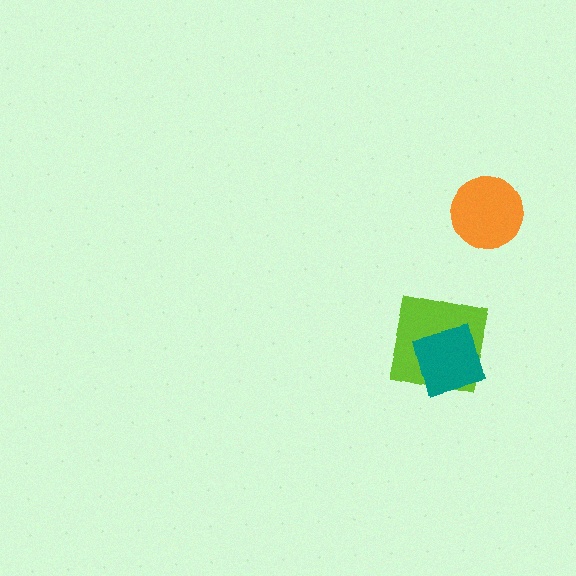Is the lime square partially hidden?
Yes, it is partially covered by another shape.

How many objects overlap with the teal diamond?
1 object overlaps with the teal diamond.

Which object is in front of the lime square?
The teal diamond is in front of the lime square.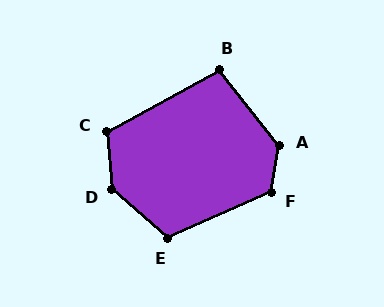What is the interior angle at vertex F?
Approximately 124 degrees (obtuse).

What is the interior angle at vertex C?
Approximately 114 degrees (obtuse).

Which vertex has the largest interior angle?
D, at approximately 136 degrees.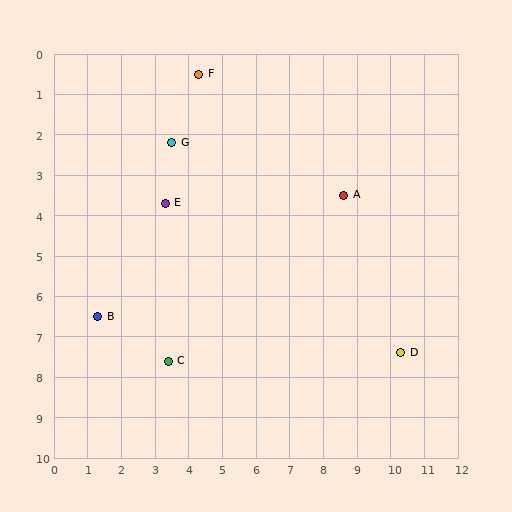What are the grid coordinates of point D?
Point D is at approximately (10.3, 7.4).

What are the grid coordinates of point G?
Point G is at approximately (3.5, 2.2).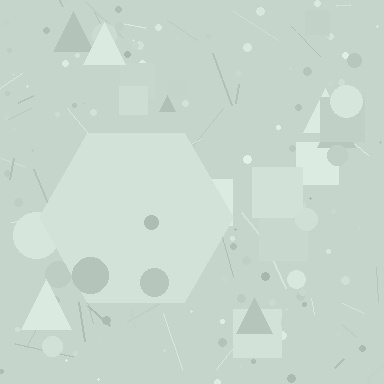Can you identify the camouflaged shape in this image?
The camouflaged shape is a hexagon.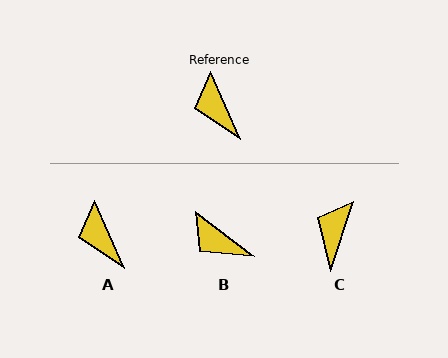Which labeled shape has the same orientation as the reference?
A.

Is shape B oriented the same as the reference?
No, it is off by about 29 degrees.